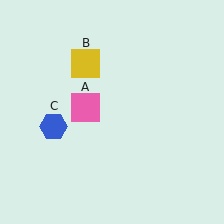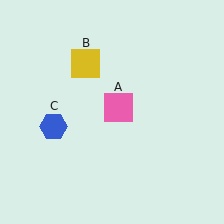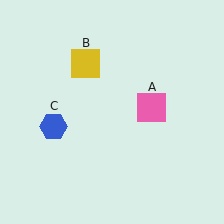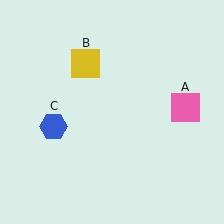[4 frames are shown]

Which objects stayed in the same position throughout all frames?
Yellow square (object B) and blue hexagon (object C) remained stationary.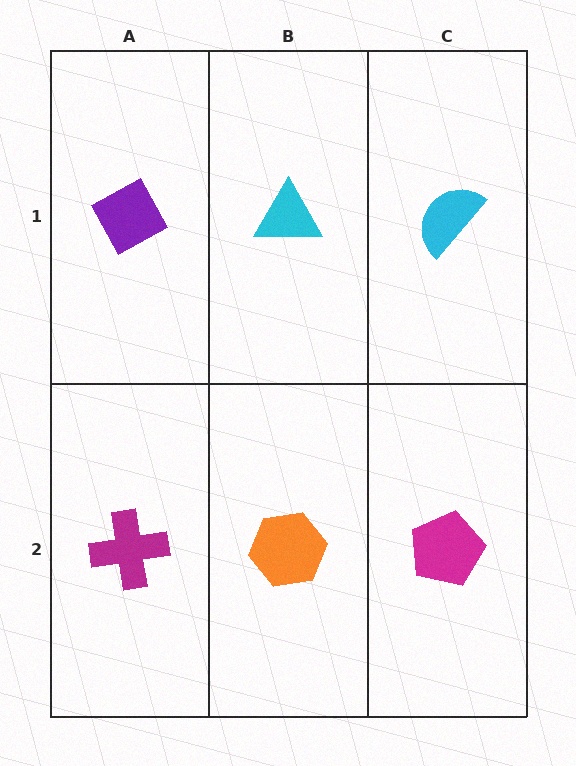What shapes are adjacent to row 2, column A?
A purple diamond (row 1, column A), an orange hexagon (row 2, column B).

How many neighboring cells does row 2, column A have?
2.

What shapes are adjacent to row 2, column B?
A cyan triangle (row 1, column B), a magenta cross (row 2, column A), a magenta pentagon (row 2, column C).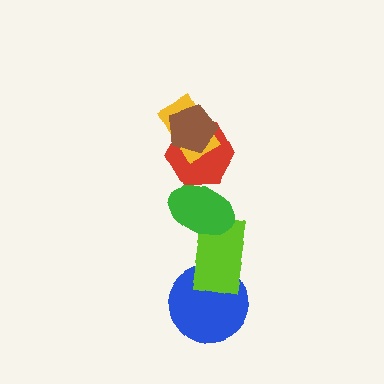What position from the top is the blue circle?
The blue circle is 6th from the top.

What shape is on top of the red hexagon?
The yellow rectangle is on top of the red hexagon.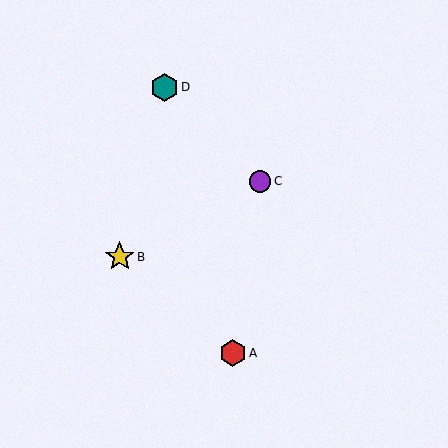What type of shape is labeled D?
Shape D is a teal hexagon.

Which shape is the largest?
The yellow star (labeled B) is the largest.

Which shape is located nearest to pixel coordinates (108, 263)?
The yellow star (labeled B) at (120, 257) is nearest to that location.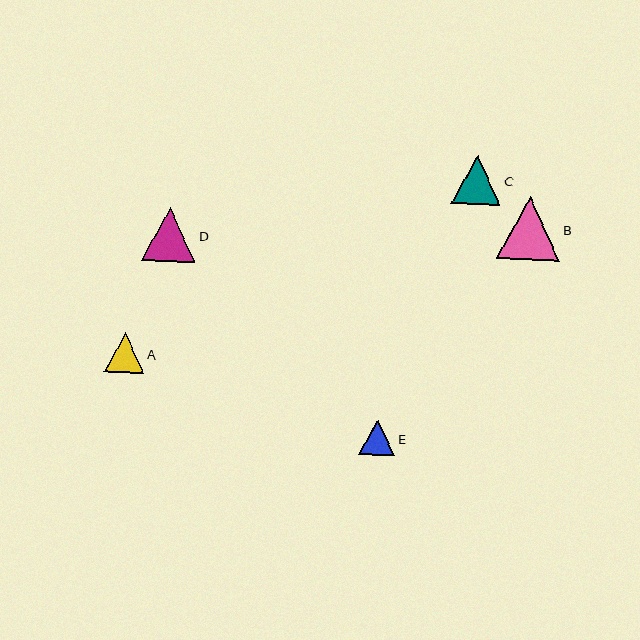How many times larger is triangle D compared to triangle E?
Triangle D is approximately 1.5 times the size of triangle E.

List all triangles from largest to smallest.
From largest to smallest: B, D, C, A, E.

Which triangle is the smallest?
Triangle E is the smallest with a size of approximately 36 pixels.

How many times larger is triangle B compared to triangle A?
Triangle B is approximately 1.6 times the size of triangle A.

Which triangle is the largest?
Triangle B is the largest with a size of approximately 63 pixels.